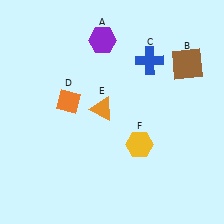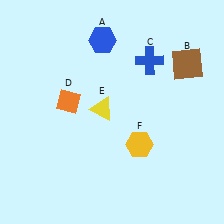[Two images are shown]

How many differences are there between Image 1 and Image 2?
There are 2 differences between the two images.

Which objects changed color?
A changed from purple to blue. E changed from orange to yellow.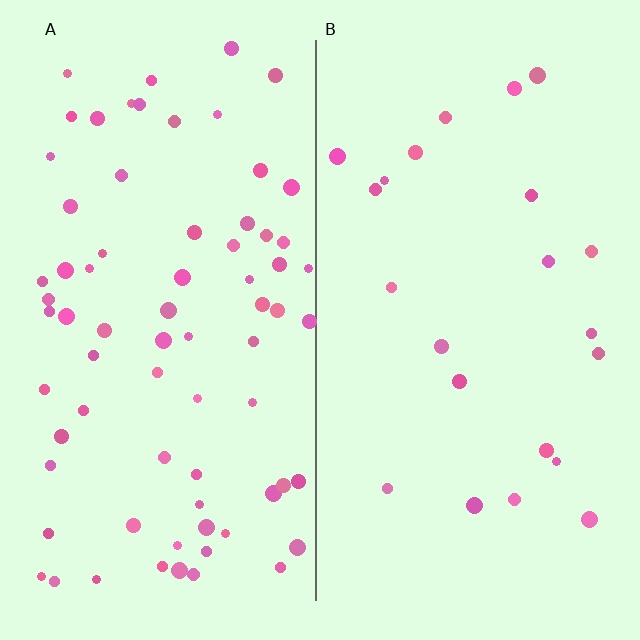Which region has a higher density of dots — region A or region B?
A (the left).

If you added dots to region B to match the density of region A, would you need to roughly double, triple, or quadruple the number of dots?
Approximately triple.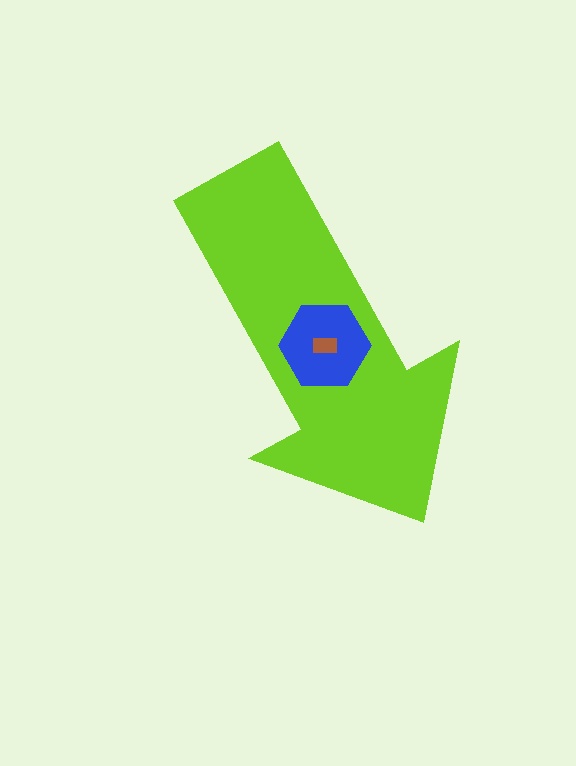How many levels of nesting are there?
3.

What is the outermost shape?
The lime arrow.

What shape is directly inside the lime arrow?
The blue hexagon.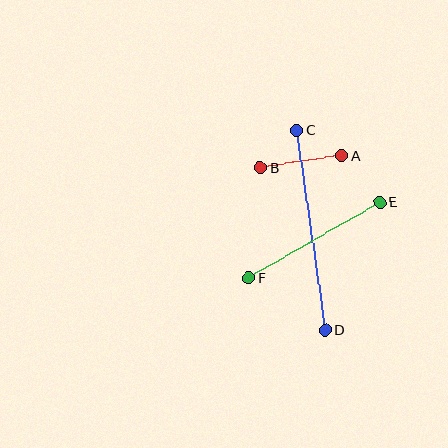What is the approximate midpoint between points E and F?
The midpoint is at approximately (314, 240) pixels.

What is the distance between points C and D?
The distance is approximately 202 pixels.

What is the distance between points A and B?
The distance is approximately 82 pixels.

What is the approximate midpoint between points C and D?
The midpoint is at approximately (311, 230) pixels.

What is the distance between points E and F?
The distance is approximately 151 pixels.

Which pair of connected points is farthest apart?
Points C and D are farthest apart.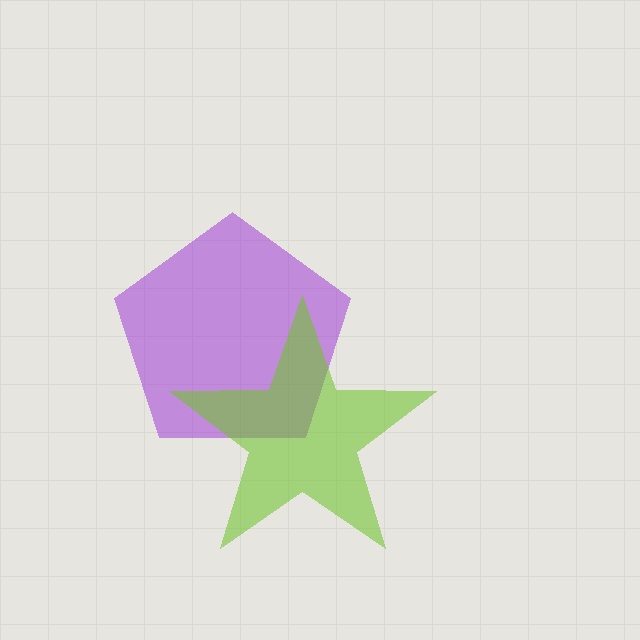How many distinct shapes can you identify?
There are 2 distinct shapes: a purple pentagon, a lime star.